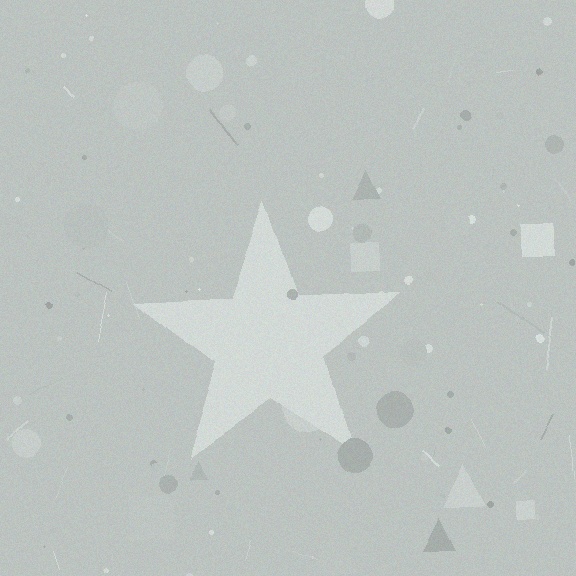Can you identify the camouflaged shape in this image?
The camouflaged shape is a star.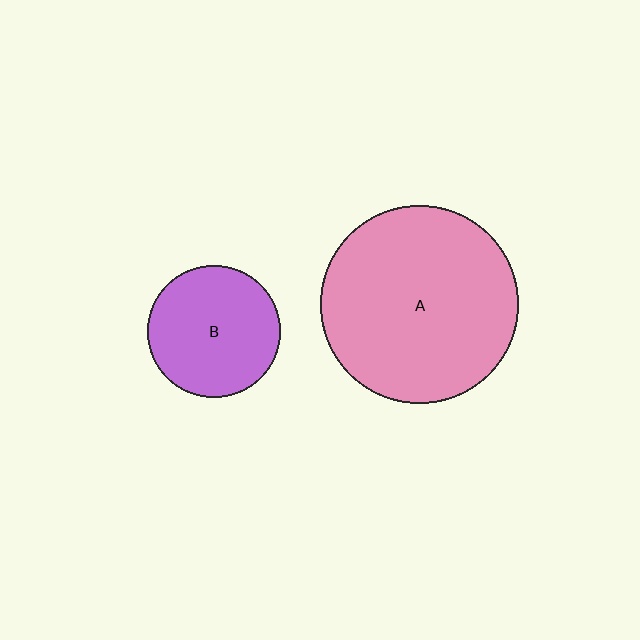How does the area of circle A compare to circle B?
Approximately 2.2 times.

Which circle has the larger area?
Circle A (pink).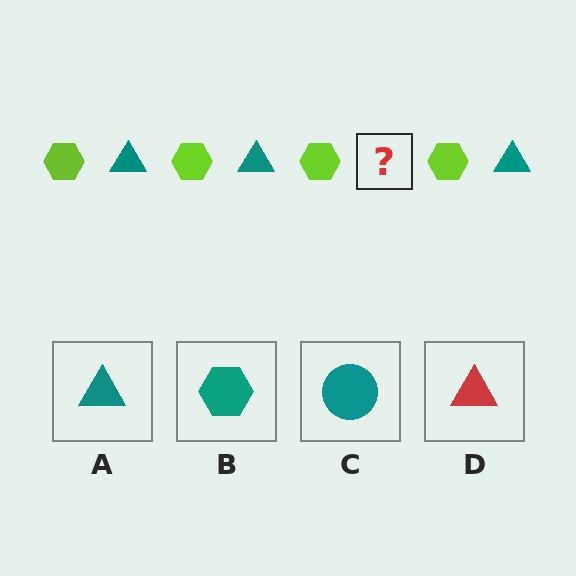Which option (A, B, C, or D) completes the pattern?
A.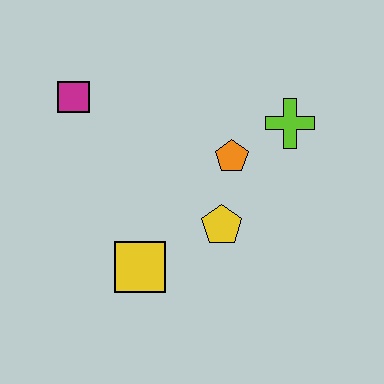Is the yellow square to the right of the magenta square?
Yes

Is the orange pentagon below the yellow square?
No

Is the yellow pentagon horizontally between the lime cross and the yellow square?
Yes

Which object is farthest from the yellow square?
The lime cross is farthest from the yellow square.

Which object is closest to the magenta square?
The orange pentagon is closest to the magenta square.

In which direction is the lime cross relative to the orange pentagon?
The lime cross is to the right of the orange pentagon.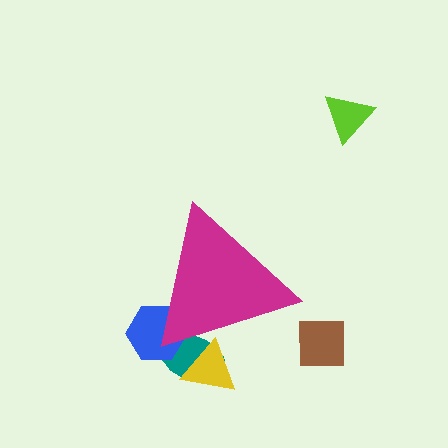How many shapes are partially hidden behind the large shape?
3 shapes are partially hidden.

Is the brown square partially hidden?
No, the brown square is fully visible.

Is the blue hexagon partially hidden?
Yes, the blue hexagon is partially hidden behind the magenta triangle.